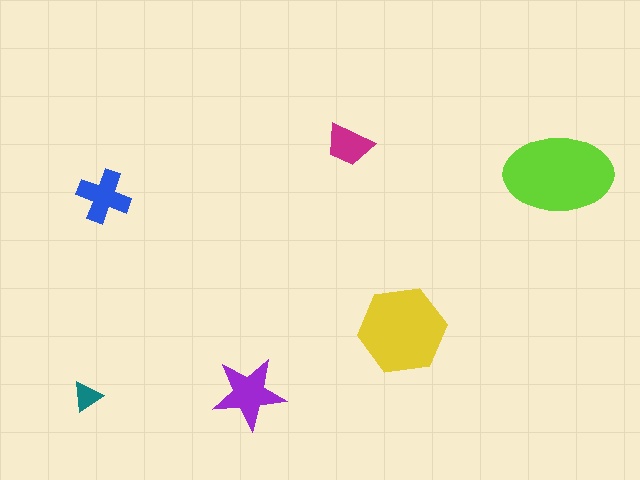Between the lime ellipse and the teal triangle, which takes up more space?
The lime ellipse.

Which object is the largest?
The lime ellipse.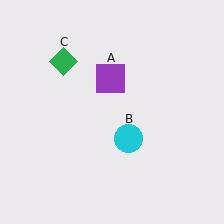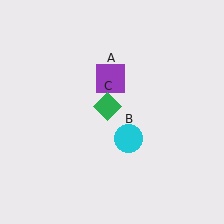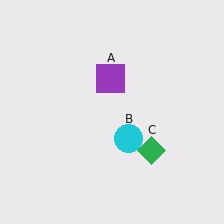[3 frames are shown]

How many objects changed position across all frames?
1 object changed position: green diamond (object C).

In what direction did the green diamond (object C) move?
The green diamond (object C) moved down and to the right.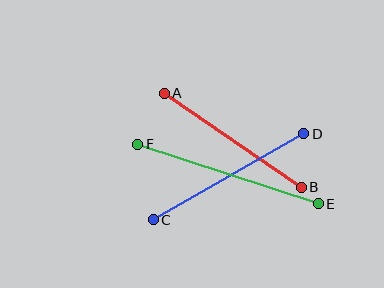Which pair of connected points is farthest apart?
Points E and F are farthest apart.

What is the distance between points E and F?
The distance is approximately 190 pixels.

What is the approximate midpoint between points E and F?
The midpoint is at approximately (228, 174) pixels.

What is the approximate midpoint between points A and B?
The midpoint is at approximately (233, 140) pixels.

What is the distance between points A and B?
The distance is approximately 166 pixels.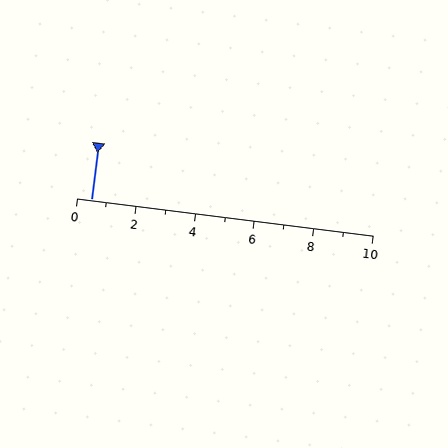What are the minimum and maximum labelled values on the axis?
The axis runs from 0 to 10.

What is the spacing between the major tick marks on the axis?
The major ticks are spaced 2 apart.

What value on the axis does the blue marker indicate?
The marker indicates approximately 0.5.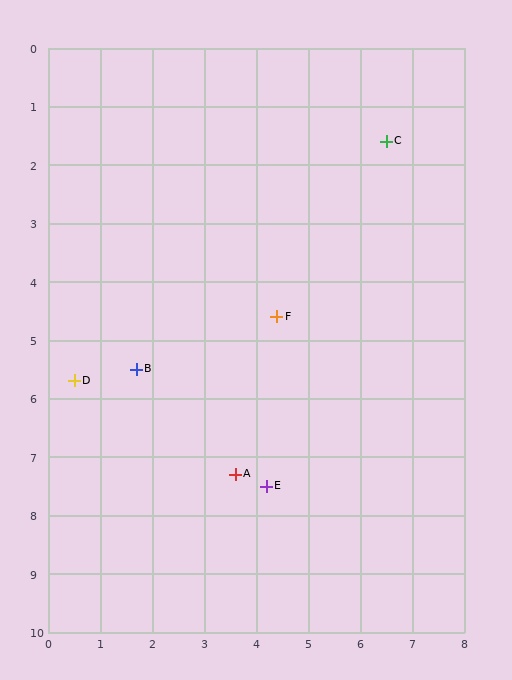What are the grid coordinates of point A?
Point A is at approximately (3.6, 7.3).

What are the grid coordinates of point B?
Point B is at approximately (1.7, 5.5).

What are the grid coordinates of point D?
Point D is at approximately (0.5, 5.7).